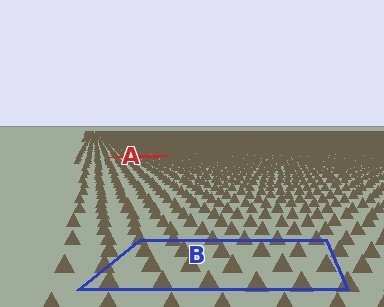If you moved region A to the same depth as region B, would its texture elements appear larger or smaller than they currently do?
They would appear larger. At a closer depth, the same texture elements are projected at a bigger on-screen size.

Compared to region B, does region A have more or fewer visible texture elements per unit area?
Region A has more texture elements per unit area — they are packed more densely because it is farther away.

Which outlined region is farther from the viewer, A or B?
Region A is farther from the viewer — the texture elements inside it appear smaller and more densely packed.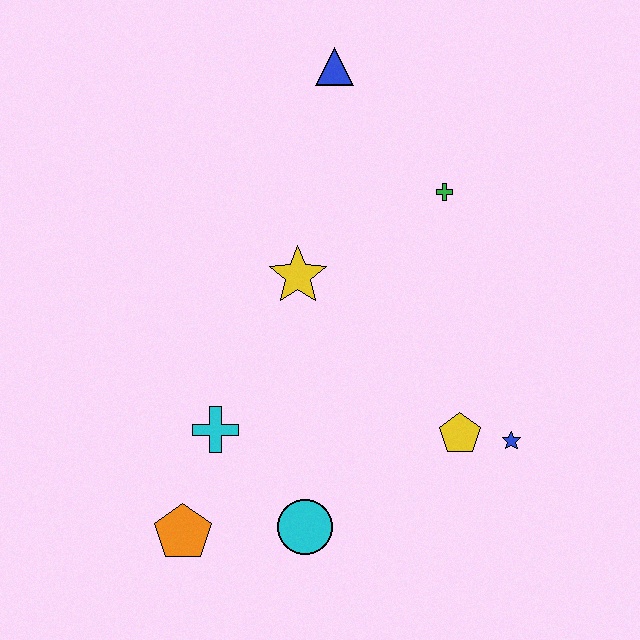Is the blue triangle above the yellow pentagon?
Yes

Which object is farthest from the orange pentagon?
The blue triangle is farthest from the orange pentagon.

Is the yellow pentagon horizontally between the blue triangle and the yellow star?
No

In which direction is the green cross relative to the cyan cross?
The green cross is above the cyan cross.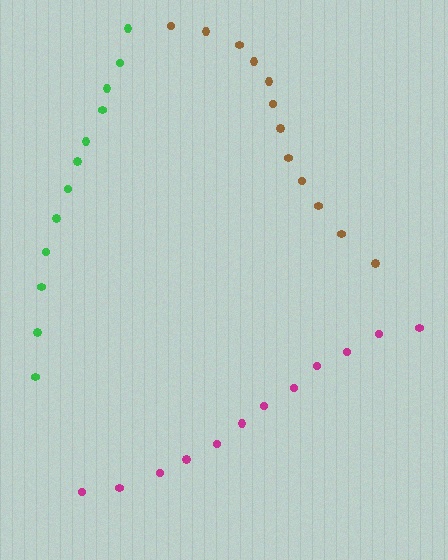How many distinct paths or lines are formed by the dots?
There are 3 distinct paths.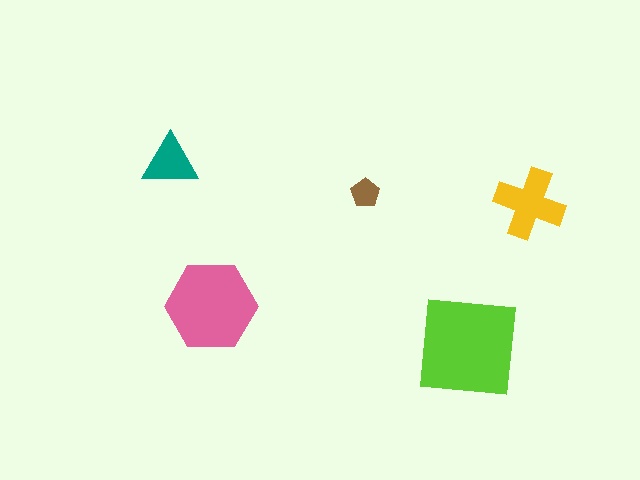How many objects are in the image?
There are 5 objects in the image.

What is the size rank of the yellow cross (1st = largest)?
3rd.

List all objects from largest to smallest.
The lime square, the pink hexagon, the yellow cross, the teal triangle, the brown pentagon.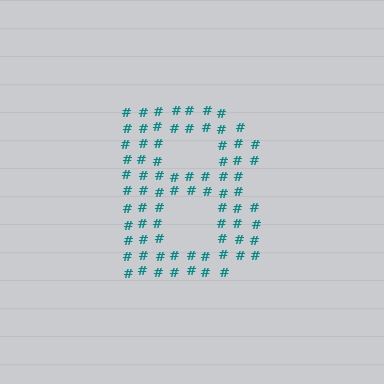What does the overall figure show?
The overall figure shows the letter B.